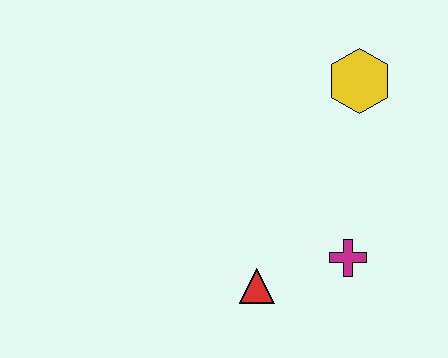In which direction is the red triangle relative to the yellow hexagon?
The red triangle is below the yellow hexagon.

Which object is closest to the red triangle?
The magenta cross is closest to the red triangle.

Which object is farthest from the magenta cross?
The yellow hexagon is farthest from the magenta cross.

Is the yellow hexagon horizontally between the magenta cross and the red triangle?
No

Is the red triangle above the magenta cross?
No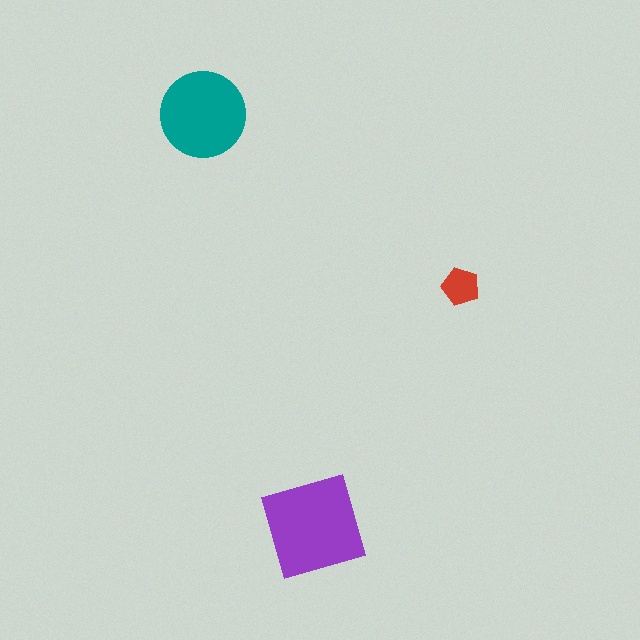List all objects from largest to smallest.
The purple square, the teal circle, the red pentagon.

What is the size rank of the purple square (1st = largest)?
1st.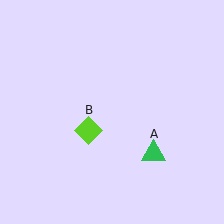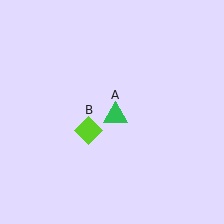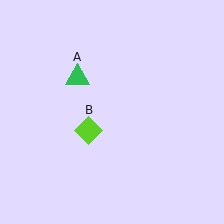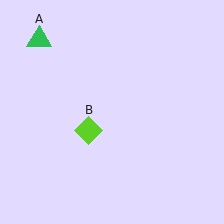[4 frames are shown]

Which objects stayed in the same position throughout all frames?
Lime diamond (object B) remained stationary.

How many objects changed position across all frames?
1 object changed position: green triangle (object A).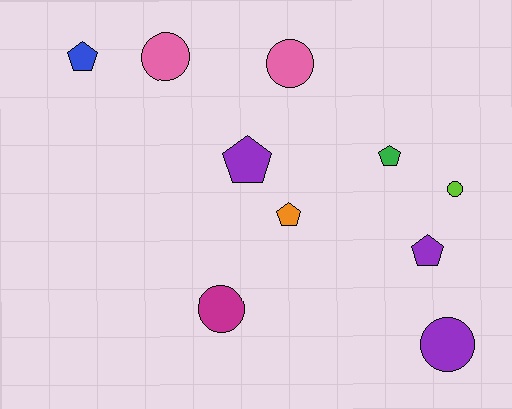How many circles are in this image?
There are 5 circles.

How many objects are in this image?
There are 10 objects.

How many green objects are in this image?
There is 1 green object.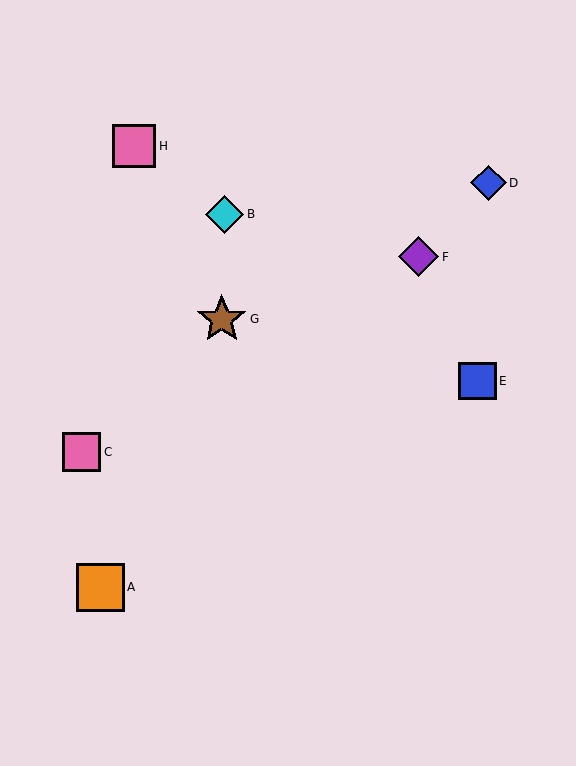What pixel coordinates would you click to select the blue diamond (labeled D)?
Click at (488, 183) to select the blue diamond D.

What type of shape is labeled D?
Shape D is a blue diamond.